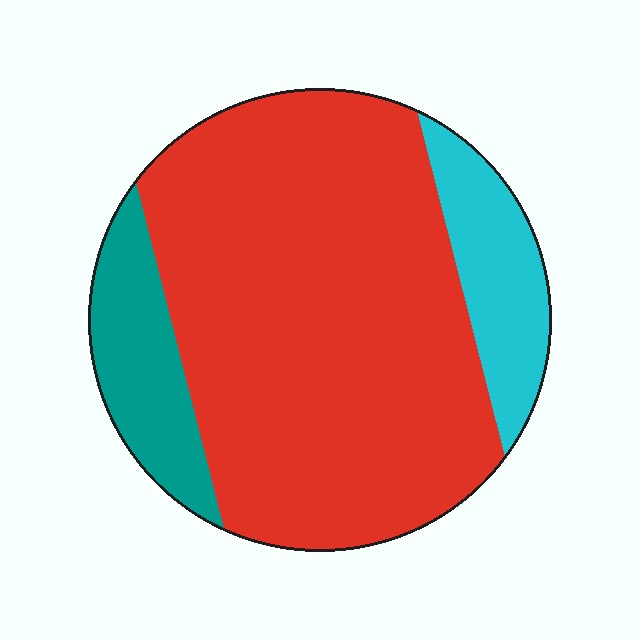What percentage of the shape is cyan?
Cyan takes up less than a quarter of the shape.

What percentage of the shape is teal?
Teal takes up less than a quarter of the shape.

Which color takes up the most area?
Red, at roughly 75%.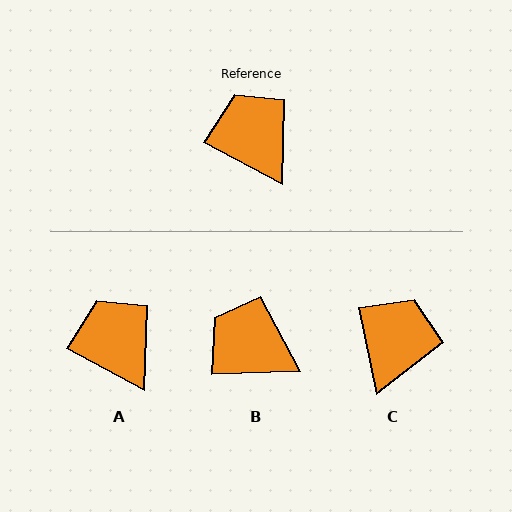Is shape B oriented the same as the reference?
No, it is off by about 29 degrees.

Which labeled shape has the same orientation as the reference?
A.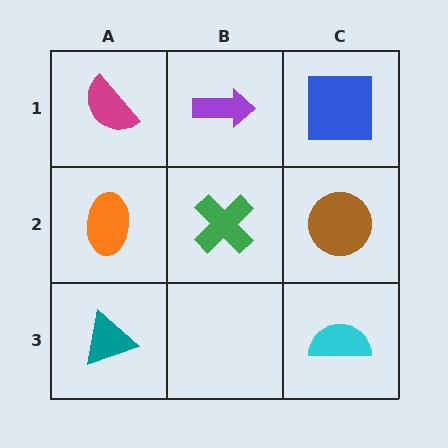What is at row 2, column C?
A brown circle.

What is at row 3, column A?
A teal triangle.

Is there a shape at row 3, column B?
No, that cell is empty.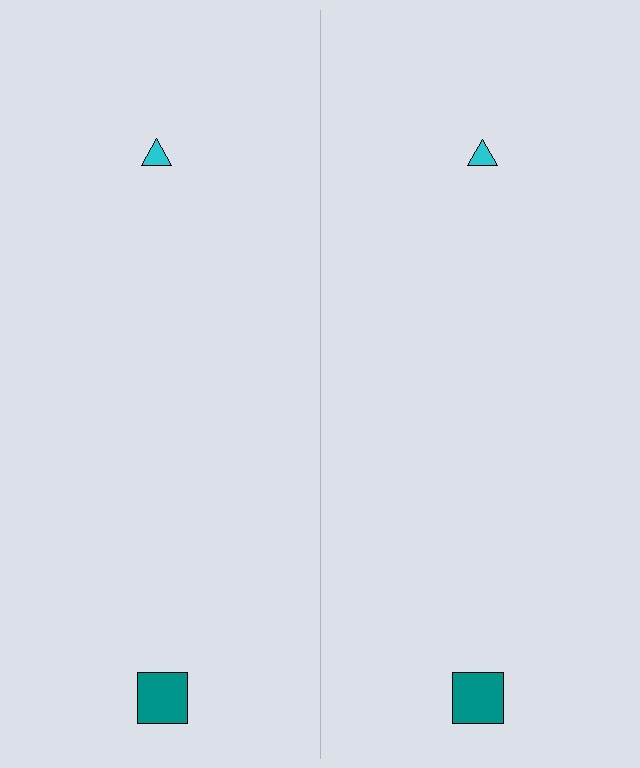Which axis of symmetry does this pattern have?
The pattern has a vertical axis of symmetry running through the center of the image.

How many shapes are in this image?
There are 4 shapes in this image.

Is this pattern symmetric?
Yes, this pattern has bilateral (reflection) symmetry.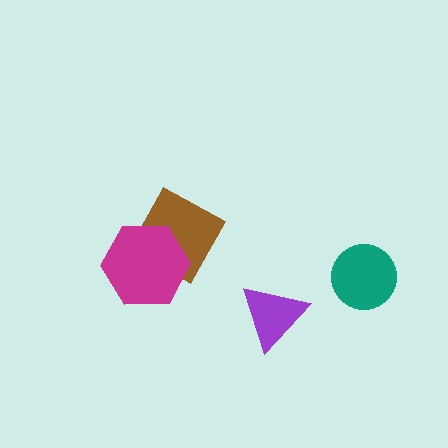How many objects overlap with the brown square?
1 object overlaps with the brown square.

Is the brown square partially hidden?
Yes, it is partially covered by another shape.